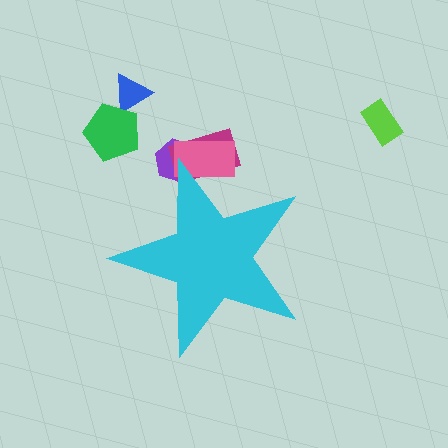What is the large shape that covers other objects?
A cyan star.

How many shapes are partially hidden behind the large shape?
3 shapes are partially hidden.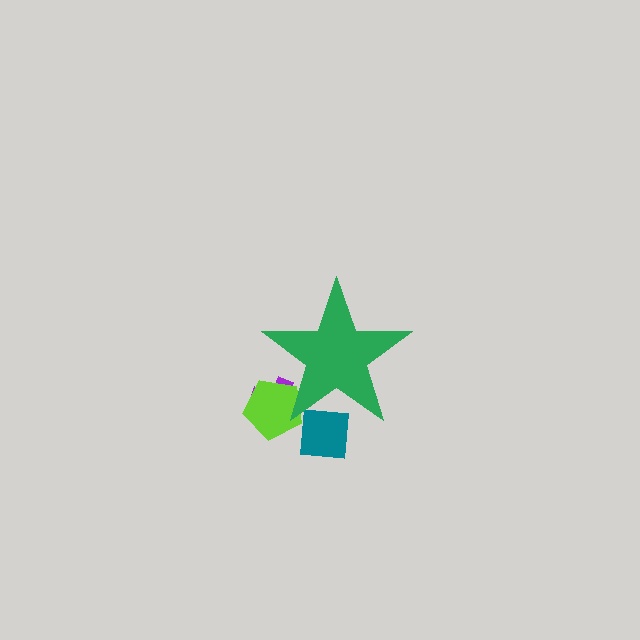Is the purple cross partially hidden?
Yes, the purple cross is partially hidden behind the green star.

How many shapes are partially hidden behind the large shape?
3 shapes are partially hidden.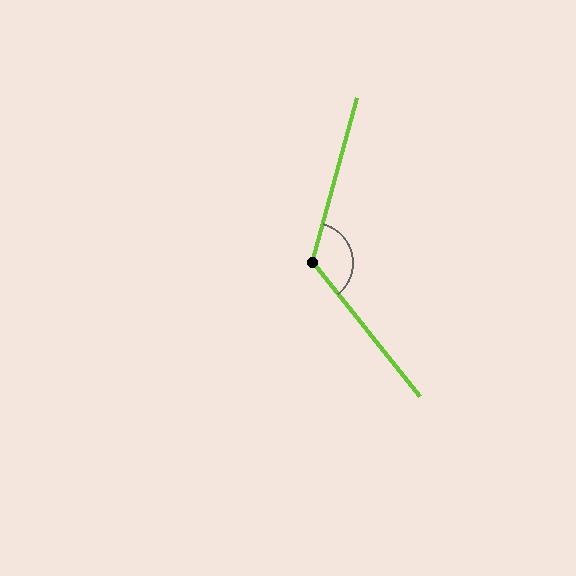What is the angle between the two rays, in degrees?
Approximately 126 degrees.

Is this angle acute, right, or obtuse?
It is obtuse.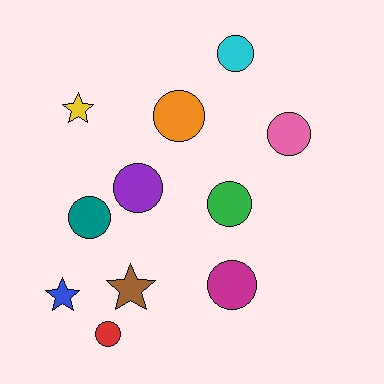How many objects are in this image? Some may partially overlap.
There are 11 objects.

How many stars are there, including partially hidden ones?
There are 3 stars.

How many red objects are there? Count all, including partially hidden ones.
There is 1 red object.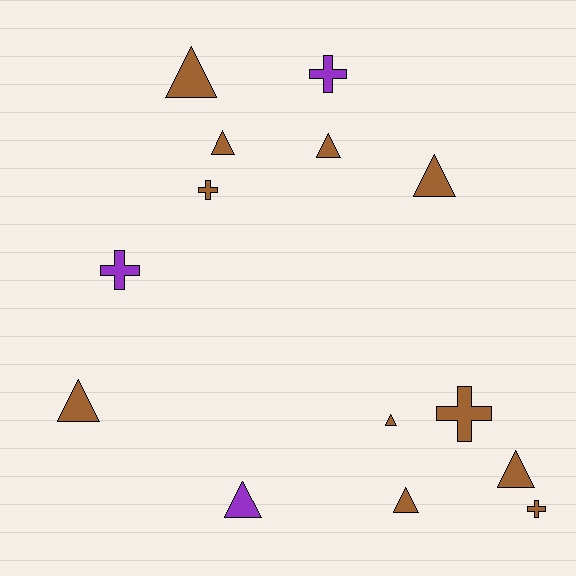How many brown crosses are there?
There are 3 brown crosses.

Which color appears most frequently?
Brown, with 11 objects.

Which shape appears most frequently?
Triangle, with 9 objects.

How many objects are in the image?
There are 14 objects.